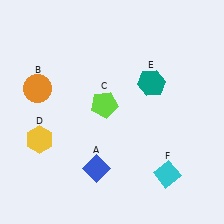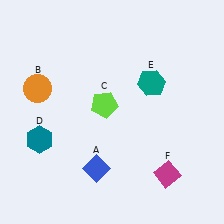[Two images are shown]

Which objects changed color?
D changed from yellow to teal. F changed from cyan to magenta.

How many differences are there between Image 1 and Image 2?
There are 2 differences between the two images.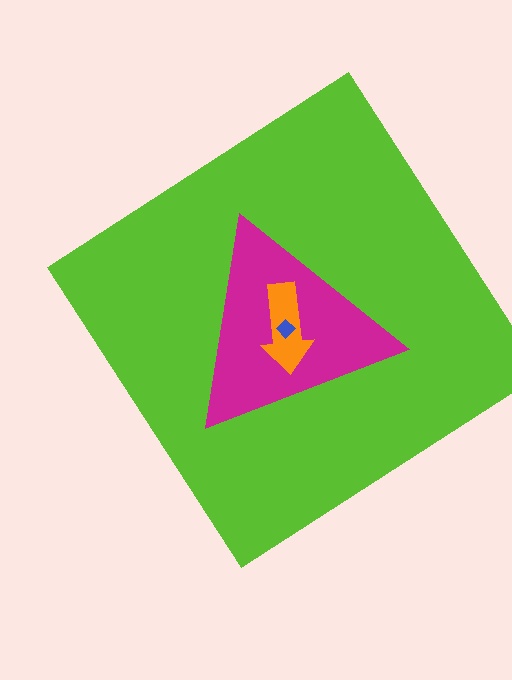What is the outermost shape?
The lime diamond.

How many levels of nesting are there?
4.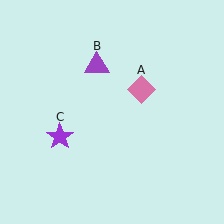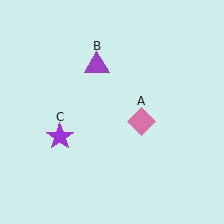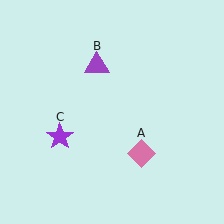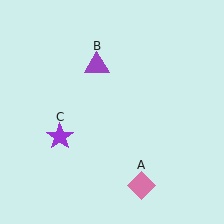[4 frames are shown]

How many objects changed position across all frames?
1 object changed position: pink diamond (object A).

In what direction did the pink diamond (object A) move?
The pink diamond (object A) moved down.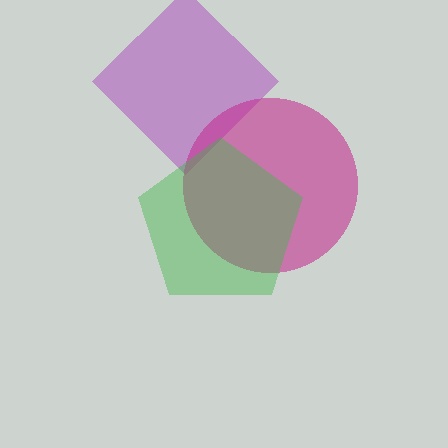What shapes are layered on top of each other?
The layered shapes are: a purple diamond, a magenta circle, a green pentagon.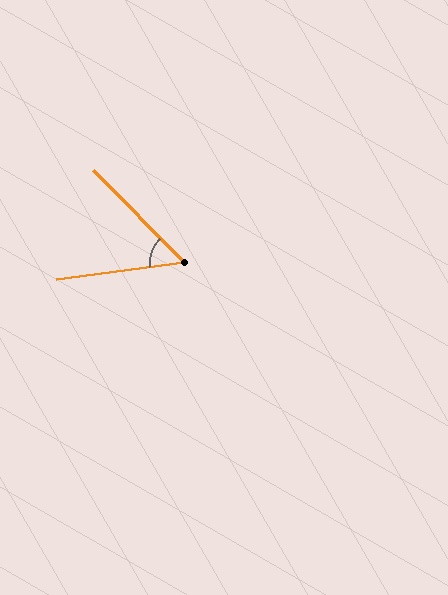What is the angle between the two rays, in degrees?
Approximately 53 degrees.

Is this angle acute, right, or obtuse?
It is acute.